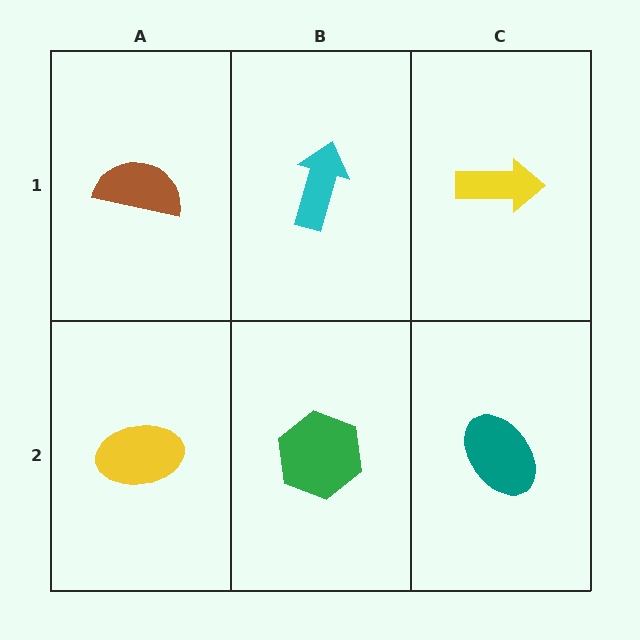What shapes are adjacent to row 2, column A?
A brown semicircle (row 1, column A), a green hexagon (row 2, column B).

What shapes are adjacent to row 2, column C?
A yellow arrow (row 1, column C), a green hexagon (row 2, column B).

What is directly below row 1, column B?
A green hexagon.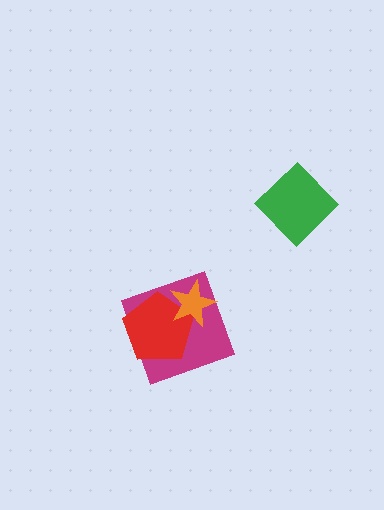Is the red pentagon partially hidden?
Yes, it is partially covered by another shape.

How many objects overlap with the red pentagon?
2 objects overlap with the red pentagon.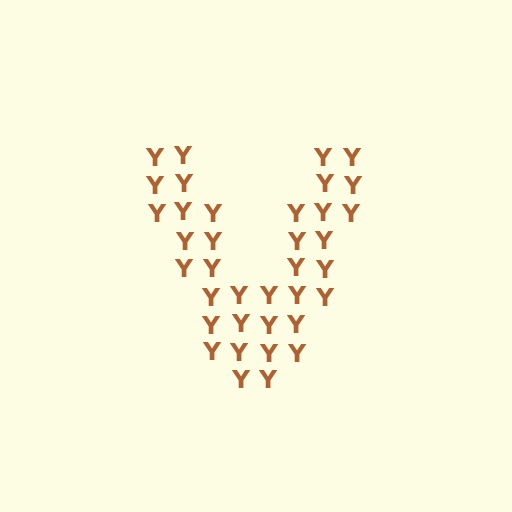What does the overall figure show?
The overall figure shows the letter V.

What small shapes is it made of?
It is made of small letter Y's.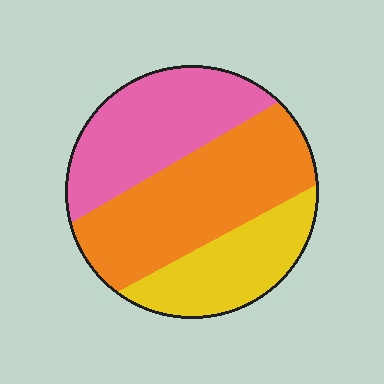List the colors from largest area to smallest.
From largest to smallest: orange, pink, yellow.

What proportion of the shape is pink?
Pink takes up between a sixth and a third of the shape.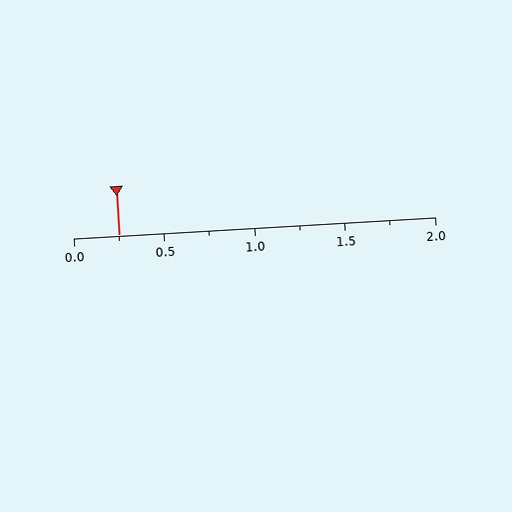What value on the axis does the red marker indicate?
The marker indicates approximately 0.25.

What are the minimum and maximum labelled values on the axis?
The axis runs from 0.0 to 2.0.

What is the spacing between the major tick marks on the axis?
The major ticks are spaced 0.5 apart.